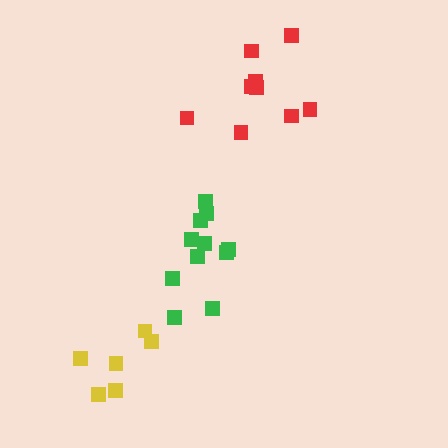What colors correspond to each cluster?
The clusters are colored: red, green, yellow.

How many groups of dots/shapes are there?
There are 3 groups.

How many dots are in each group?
Group 1: 9 dots, Group 2: 11 dots, Group 3: 6 dots (26 total).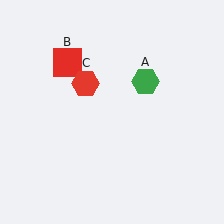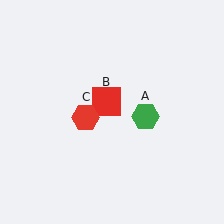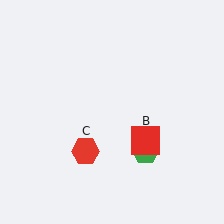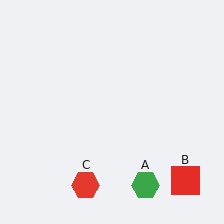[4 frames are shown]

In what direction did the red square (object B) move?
The red square (object B) moved down and to the right.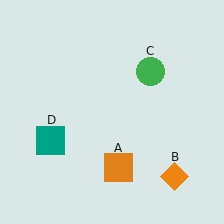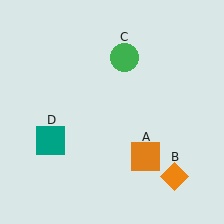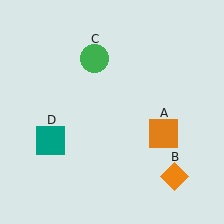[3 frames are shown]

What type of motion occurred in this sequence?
The orange square (object A), green circle (object C) rotated counterclockwise around the center of the scene.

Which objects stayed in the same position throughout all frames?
Orange diamond (object B) and teal square (object D) remained stationary.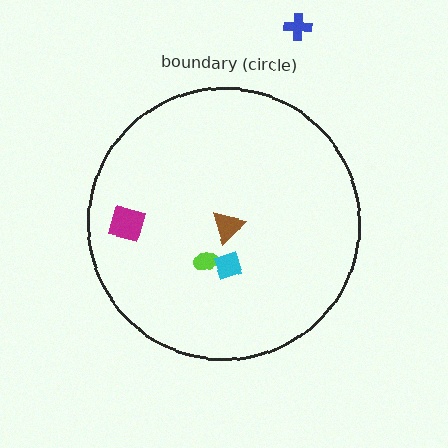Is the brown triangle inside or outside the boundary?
Inside.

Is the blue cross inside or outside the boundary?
Outside.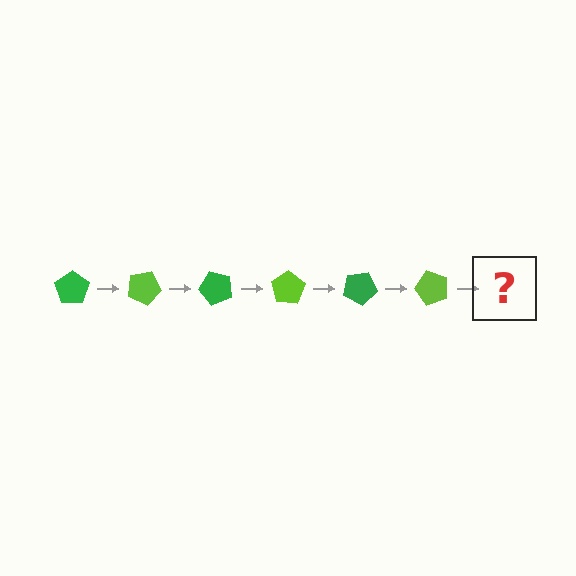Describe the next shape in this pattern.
It should be a green pentagon, rotated 150 degrees from the start.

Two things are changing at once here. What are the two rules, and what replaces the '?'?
The two rules are that it rotates 25 degrees each step and the color cycles through green and lime. The '?' should be a green pentagon, rotated 150 degrees from the start.